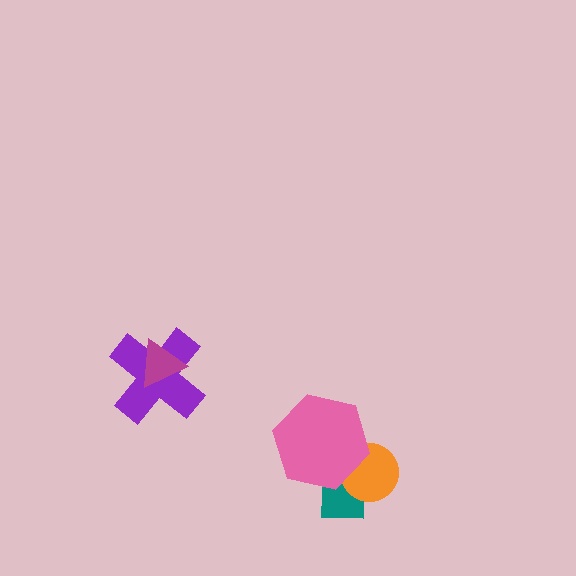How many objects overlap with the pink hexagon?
2 objects overlap with the pink hexagon.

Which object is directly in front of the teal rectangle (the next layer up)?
The orange circle is directly in front of the teal rectangle.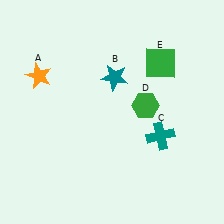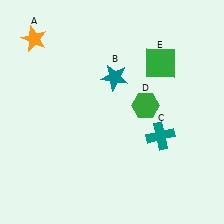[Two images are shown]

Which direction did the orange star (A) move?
The orange star (A) moved up.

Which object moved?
The orange star (A) moved up.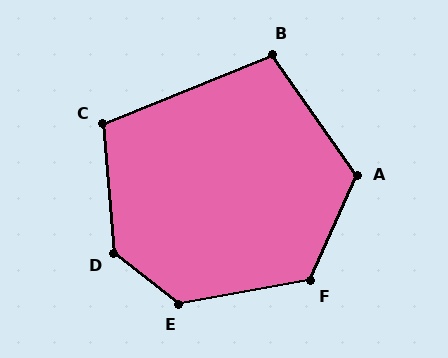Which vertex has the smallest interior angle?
B, at approximately 103 degrees.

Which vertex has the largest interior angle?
D, at approximately 133 degrees.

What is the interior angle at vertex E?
Approximately 132 degrees (obtuse).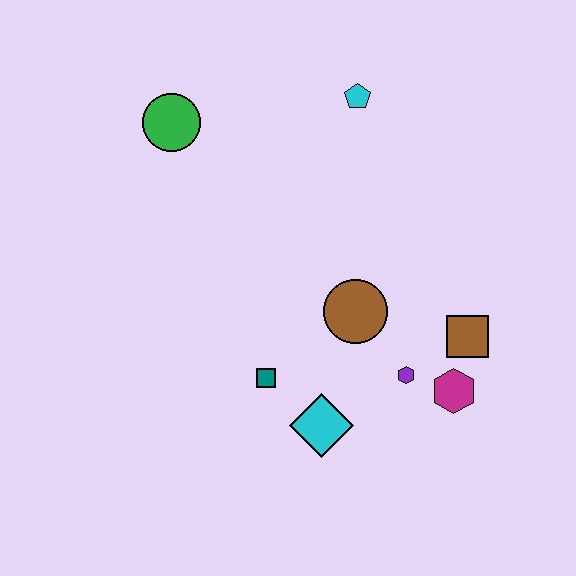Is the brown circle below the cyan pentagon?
Yes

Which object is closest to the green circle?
The cyan pentagon is closest to the green circle.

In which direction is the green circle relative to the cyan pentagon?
The green circle is to the left of the cyan pentagon.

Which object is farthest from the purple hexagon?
The green circle is farthest from the purple hexagon.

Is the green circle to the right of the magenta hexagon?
No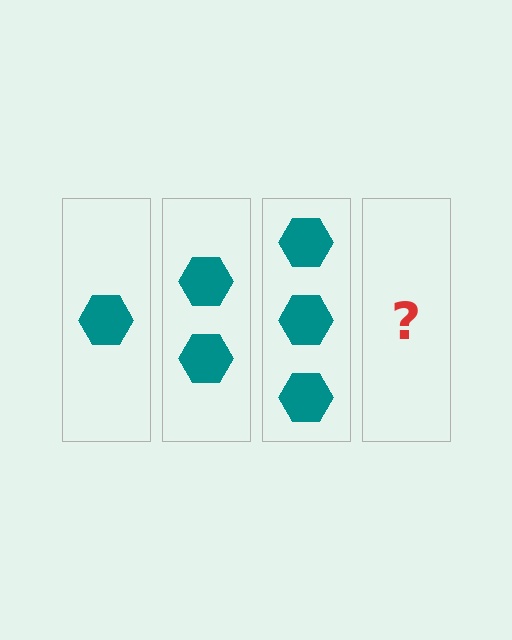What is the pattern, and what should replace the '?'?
The pattern is that each step adds one more hexagon. The '?' should be 4 hexagons.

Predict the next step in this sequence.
The next step is 4 hexagons.